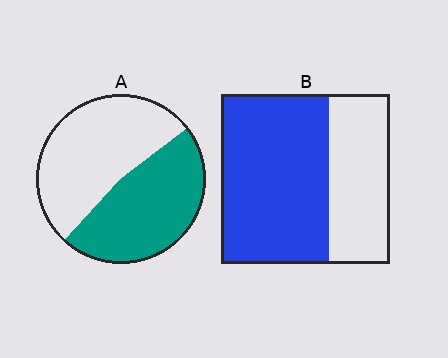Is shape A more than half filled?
Roughly half.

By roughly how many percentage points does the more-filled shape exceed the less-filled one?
By roughly 15 percentage points (B over A).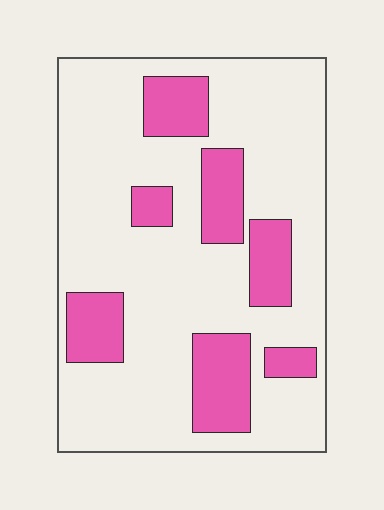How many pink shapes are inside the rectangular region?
7.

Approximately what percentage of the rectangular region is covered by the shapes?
Approximately 25%.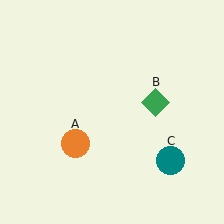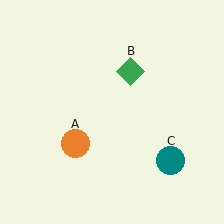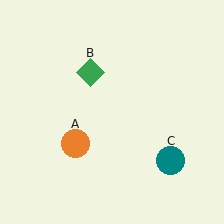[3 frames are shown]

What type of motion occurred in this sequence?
The green diamond (object B) rotated counterclockwise around the center of the scene.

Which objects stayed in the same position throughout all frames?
Orange circle (object A) and teal circle (object C) remained stationary.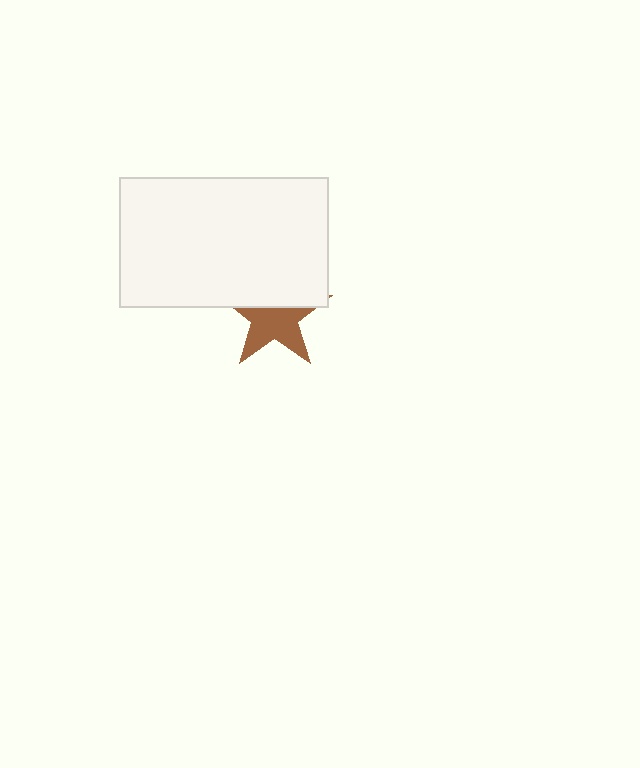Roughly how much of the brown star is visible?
About half of it is visible (roughly 58%).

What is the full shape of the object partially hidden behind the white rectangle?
The partially hidden object is a brown star.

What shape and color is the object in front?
The object in front is a white rectangle.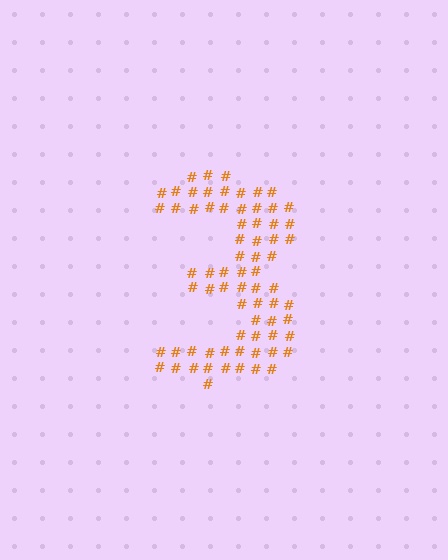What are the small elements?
The small elements are hash symbols.